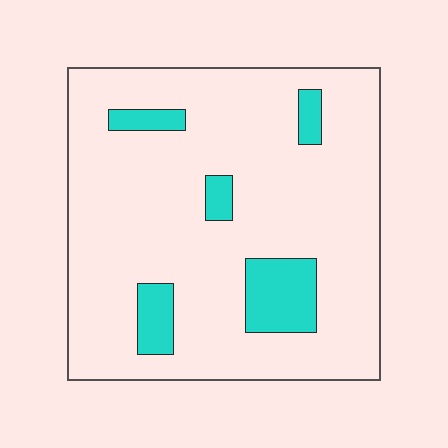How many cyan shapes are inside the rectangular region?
5.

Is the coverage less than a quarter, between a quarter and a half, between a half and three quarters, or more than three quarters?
Less than a quarter.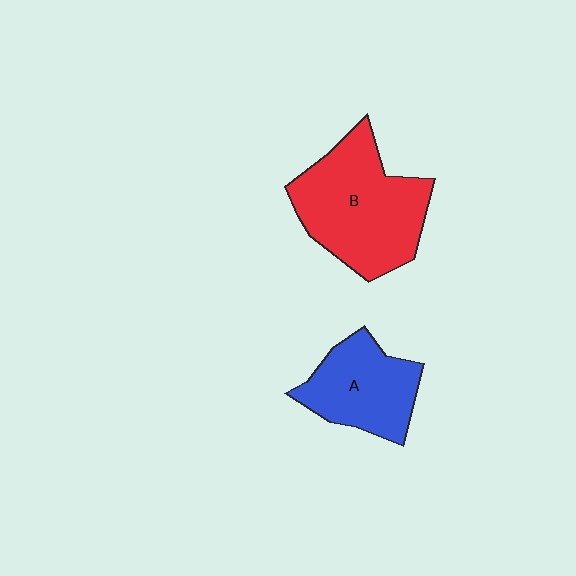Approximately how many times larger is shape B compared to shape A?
Approximately 1.5 times.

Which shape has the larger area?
Shape B (red).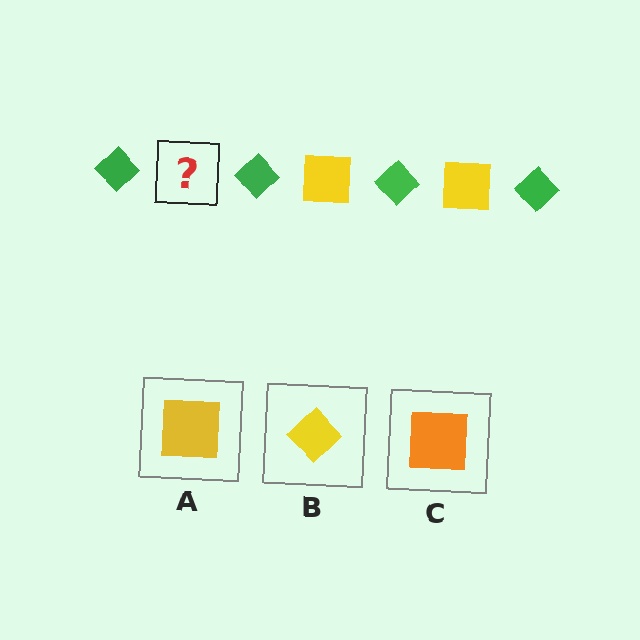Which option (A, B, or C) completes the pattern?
A.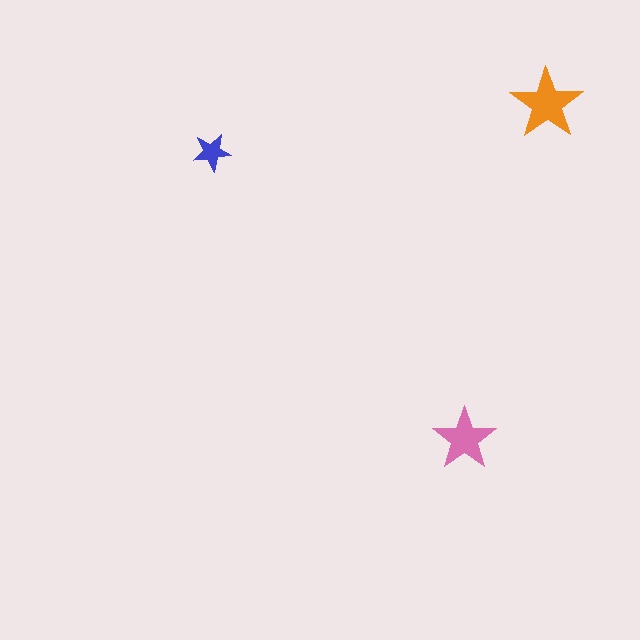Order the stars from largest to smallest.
the orange one, the pink one, the blue one.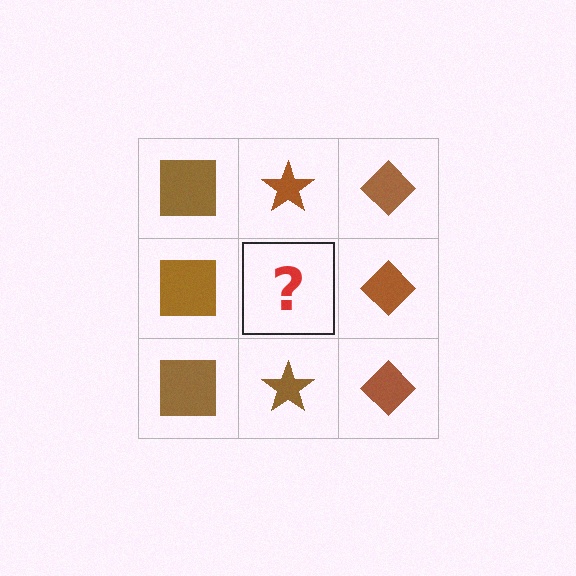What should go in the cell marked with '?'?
The missing cell should contain a brown star.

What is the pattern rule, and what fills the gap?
The rule is that each column has a consistent shape. The gap should be filled with a brown star.